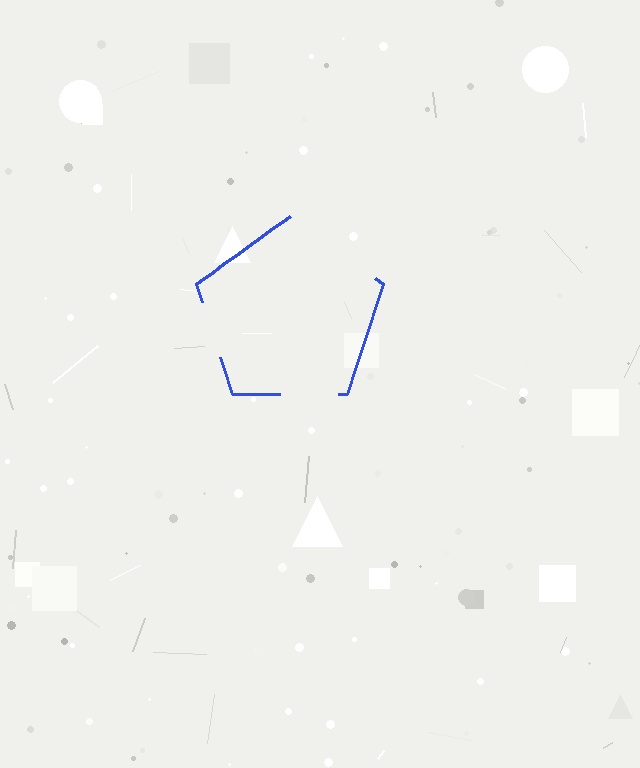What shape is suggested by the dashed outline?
The dashed outline suggests a pentagon.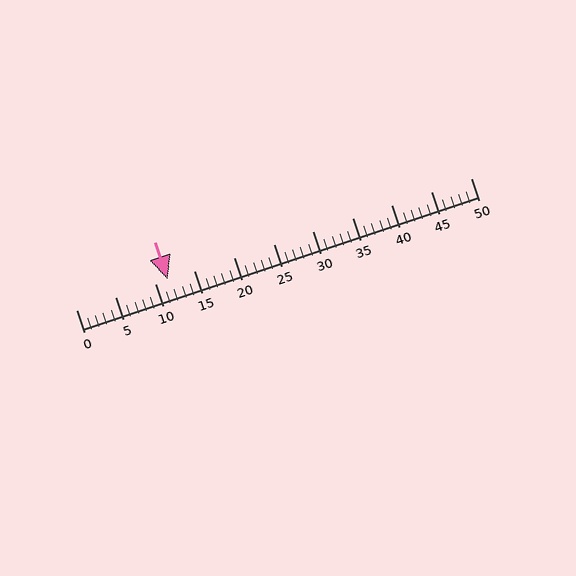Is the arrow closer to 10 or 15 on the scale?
The arrow is closer to 10.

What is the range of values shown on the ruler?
The ruler shows values from 0 to 50.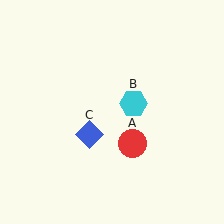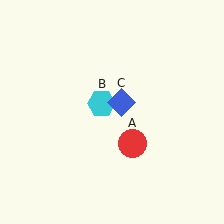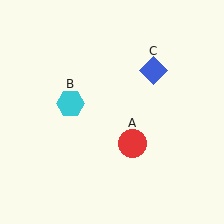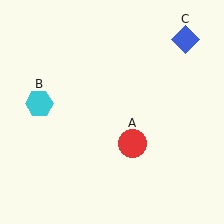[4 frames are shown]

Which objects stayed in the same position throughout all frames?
Red circle (object A) remained stationary.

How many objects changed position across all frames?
2 objects changed position: cyan hexagon (object B), blue diamond (object C).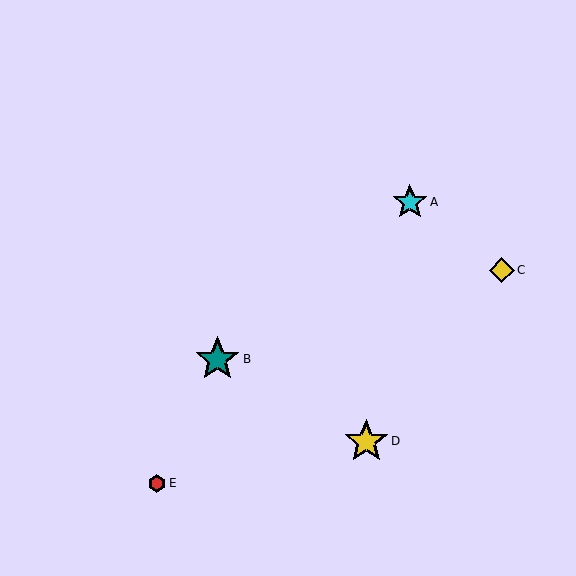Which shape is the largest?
The teal star (labeled B) is the largest.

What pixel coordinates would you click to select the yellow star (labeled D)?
Click at (366, 441) to select the yellow star D.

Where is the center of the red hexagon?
The center of the red hexagon is at (157, 483).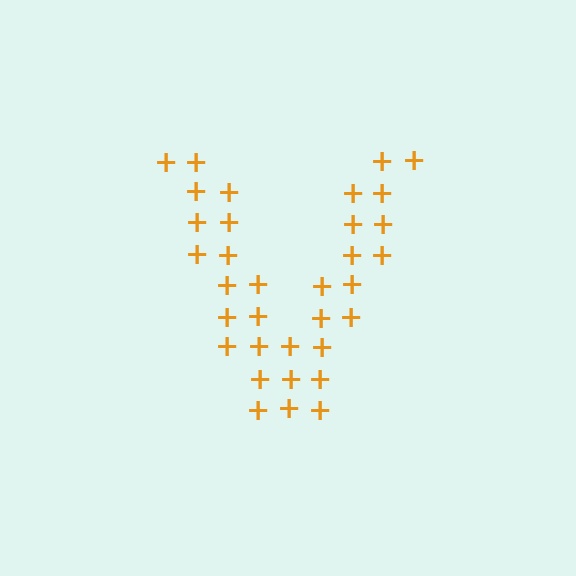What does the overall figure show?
The overall figure shows the letter V.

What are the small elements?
The small elements are plus signs.